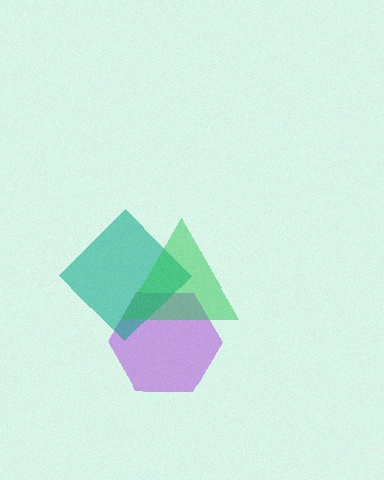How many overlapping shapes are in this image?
There are 3 overlapping shapes in the image.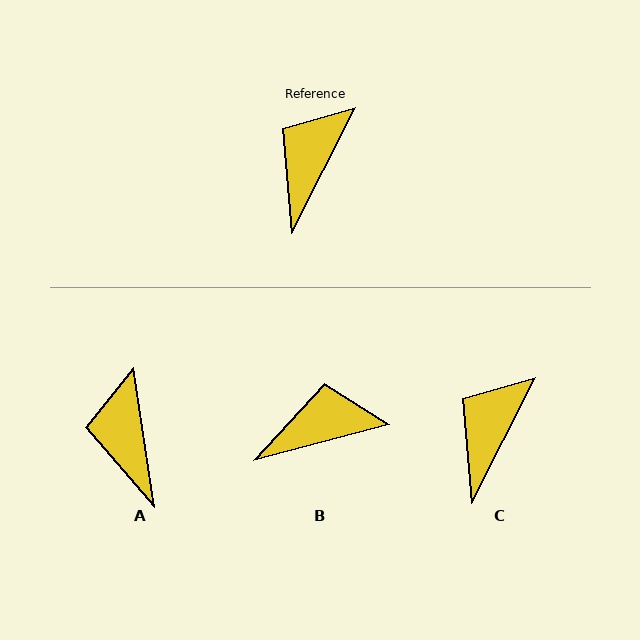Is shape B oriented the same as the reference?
No, it is off by about 48 degrees.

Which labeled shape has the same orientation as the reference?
C.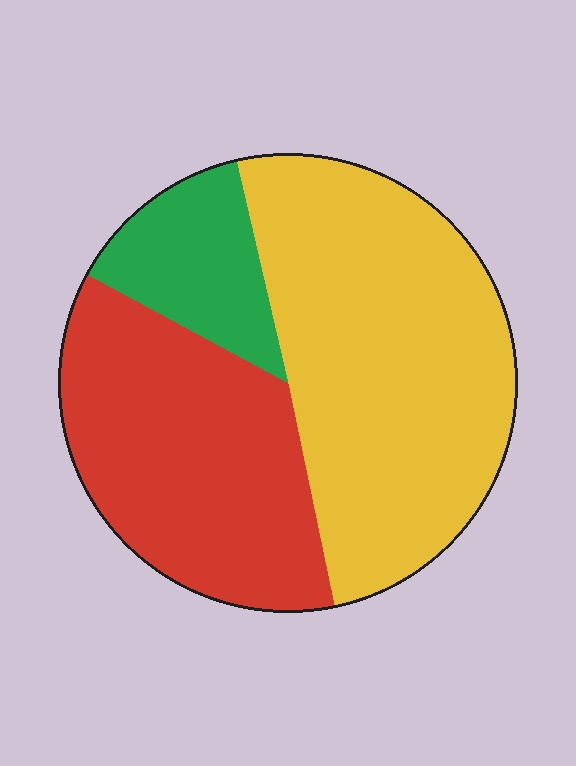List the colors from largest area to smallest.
From largest to smallest: yellow, red, green.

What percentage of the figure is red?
Red takes up between a quarter and a half of the figure.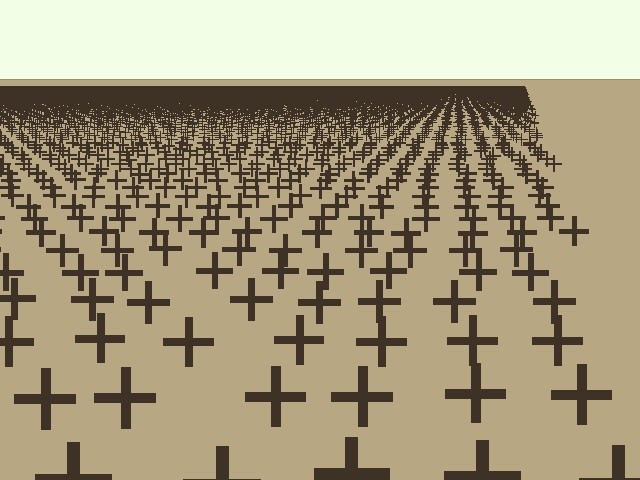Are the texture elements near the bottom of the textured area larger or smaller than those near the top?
Larger. Near the bottom, elements are closer to the viewer and appear at a bigger on-screen size.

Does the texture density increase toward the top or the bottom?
Density increases toward the top.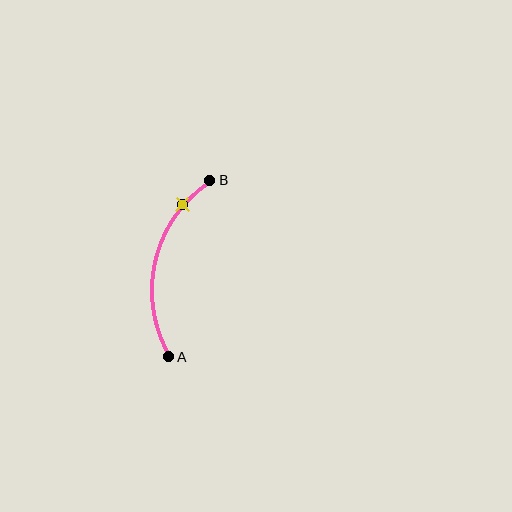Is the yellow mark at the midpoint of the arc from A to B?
No. The yellow mark lies on the arc but is closer to endpoint B. The arc midpoint would be at the point on the curve equidistant along the arc from both A and B.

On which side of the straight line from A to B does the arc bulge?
The arc bulges to the left of the straight line connecting A and B.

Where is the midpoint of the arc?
The arc midpoint is the point on the curve farthest from the straight line joining A and B. It sits to the left of that line.